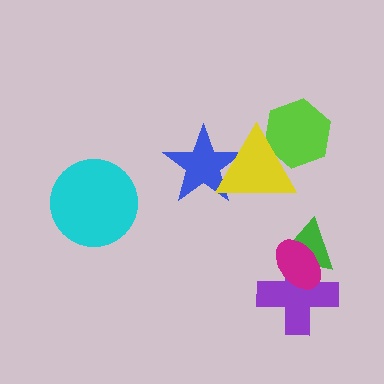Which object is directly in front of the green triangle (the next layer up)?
The purple cross is directly in front of the green triangle.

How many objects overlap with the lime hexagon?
1 object overlaps with the lime hexagon.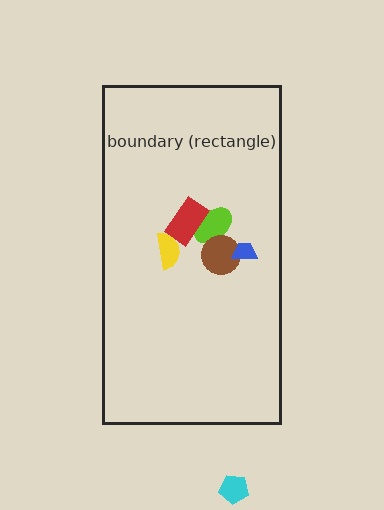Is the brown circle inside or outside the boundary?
Inside.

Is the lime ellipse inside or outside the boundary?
Inside.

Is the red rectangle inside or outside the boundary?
Inside.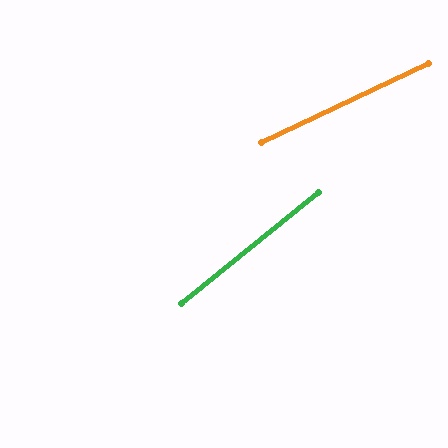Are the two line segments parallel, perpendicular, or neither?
Neither parallel nor perpendicular — they differ by about 14°.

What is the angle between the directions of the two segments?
Approximately 14 degrees.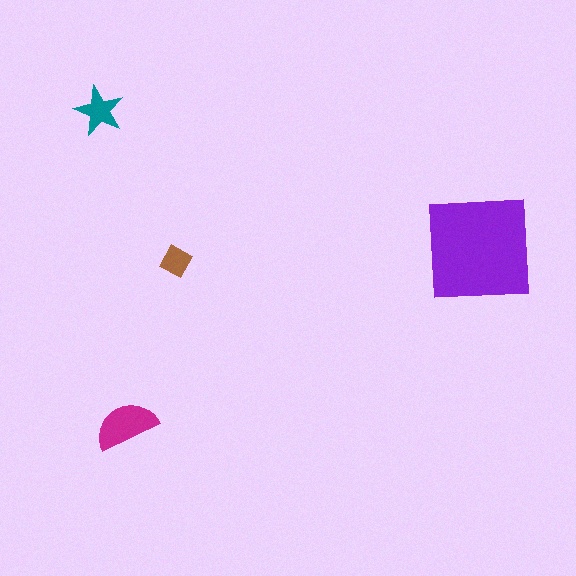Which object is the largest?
The purple square.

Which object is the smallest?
The brown diamond.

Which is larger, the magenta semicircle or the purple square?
The purple square.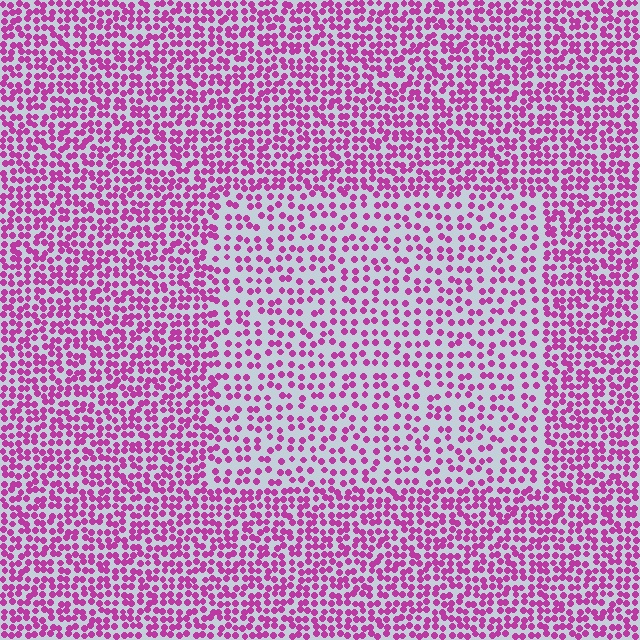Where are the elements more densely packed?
The elements are more densely packed outside the rectangle boundary.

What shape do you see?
I see a rectangle.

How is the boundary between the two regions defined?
The boundary is defined by a change in element density (approximately 1.8x ratio). All elements are the same color, size, and shape.